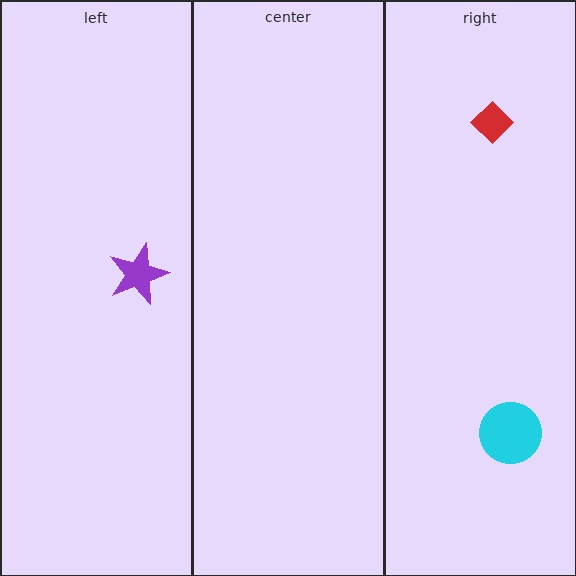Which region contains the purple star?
The left region.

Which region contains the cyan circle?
The right region.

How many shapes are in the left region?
1.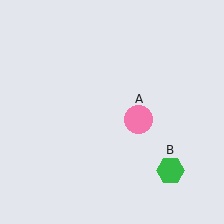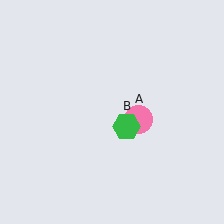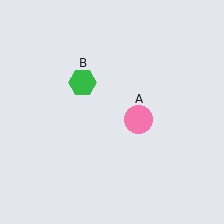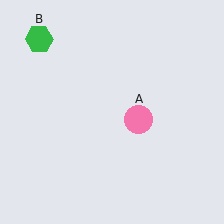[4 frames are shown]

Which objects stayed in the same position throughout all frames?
Pink circle (object A) remained stationary.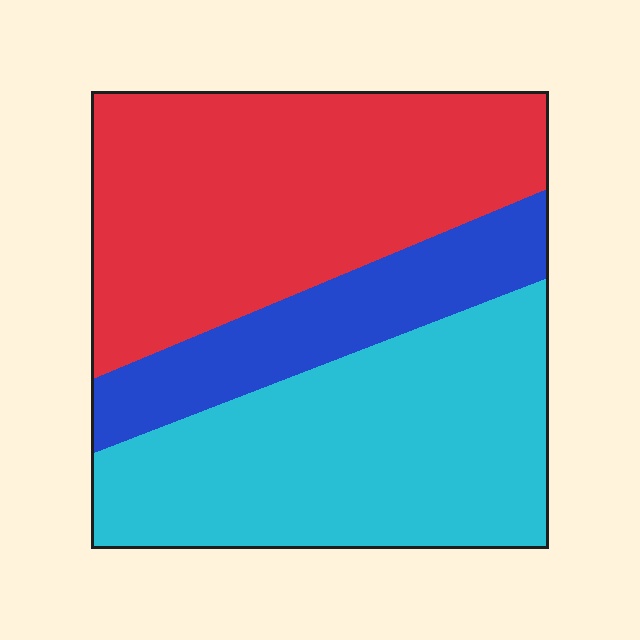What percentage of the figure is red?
Red covers roughly 40% of the figure.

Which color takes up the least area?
Blue, at roughly 20%.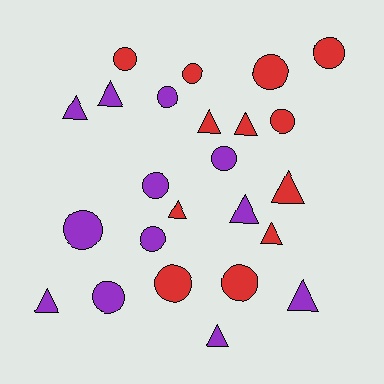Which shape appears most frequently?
Circle, with 13 objects.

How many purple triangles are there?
There are 6 purple triangles.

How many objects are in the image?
There are 24 objects.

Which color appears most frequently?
Red, with 12 objects.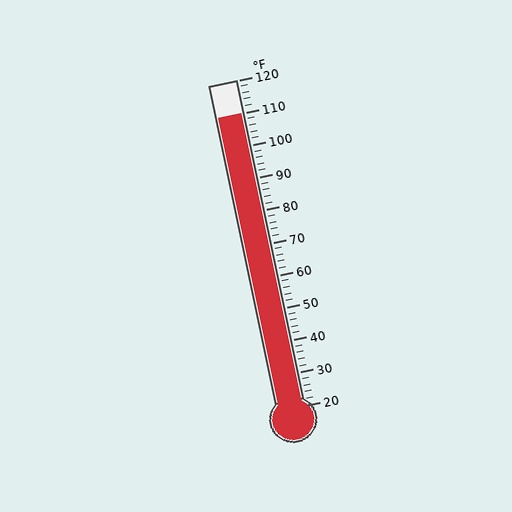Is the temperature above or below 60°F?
The temperature is above 60°F.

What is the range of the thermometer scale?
The thermometer scale ranges from 20°F to 120°F.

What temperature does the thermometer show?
The thermometer shows approximately 110°F.